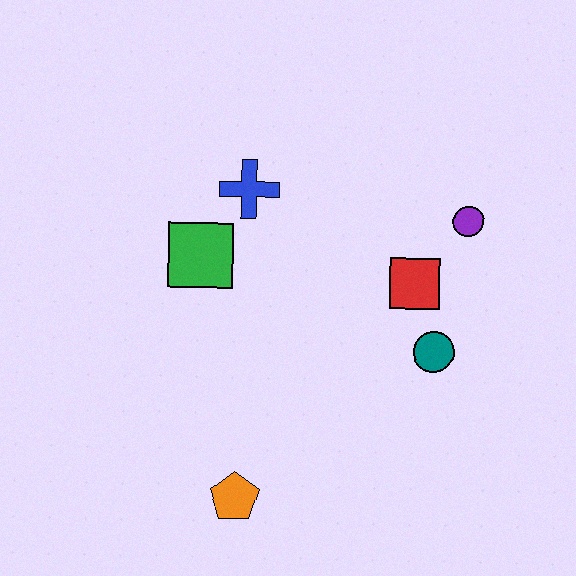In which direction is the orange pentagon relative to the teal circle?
The orange pentagon is to the left of the teal circle.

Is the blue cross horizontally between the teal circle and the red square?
No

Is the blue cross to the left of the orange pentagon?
No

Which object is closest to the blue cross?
The green square is closest to the blue cross.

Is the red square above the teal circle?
Yes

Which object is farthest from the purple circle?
The orange pentagon is farthest from the purple circle.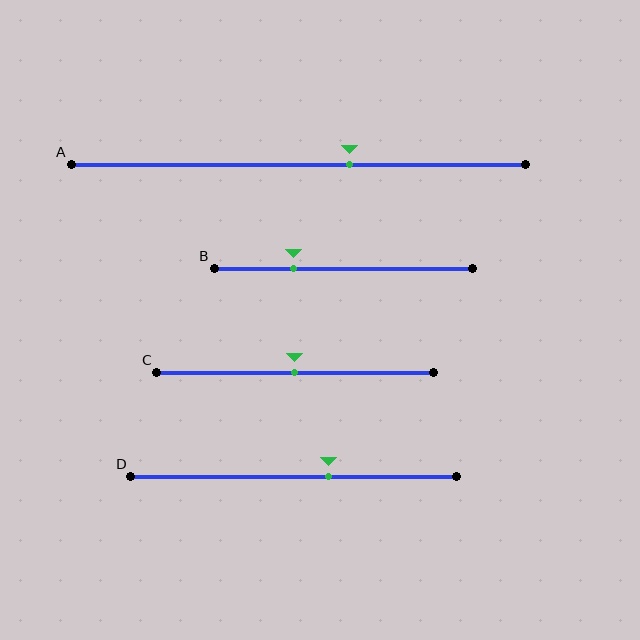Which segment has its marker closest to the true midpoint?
Segment C has its marker closest to the true midpoint.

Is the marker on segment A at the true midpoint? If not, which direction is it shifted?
No, the marker on segment A is shifted to the right by about 11% of the segment length.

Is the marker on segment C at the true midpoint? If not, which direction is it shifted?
Yes, the marker on segment C is at the true midpoint.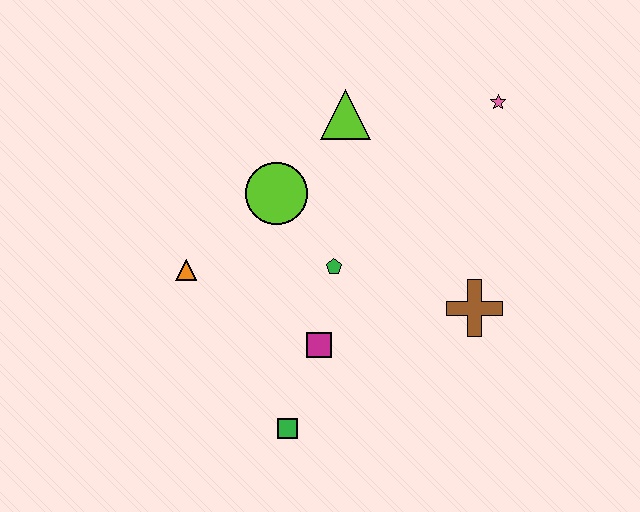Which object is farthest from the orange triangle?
The pink star is farthest from the orange triangle.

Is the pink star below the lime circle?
No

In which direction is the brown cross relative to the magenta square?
The brown cross is to the right of the magenta square.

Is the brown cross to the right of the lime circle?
Yes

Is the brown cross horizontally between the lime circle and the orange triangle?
No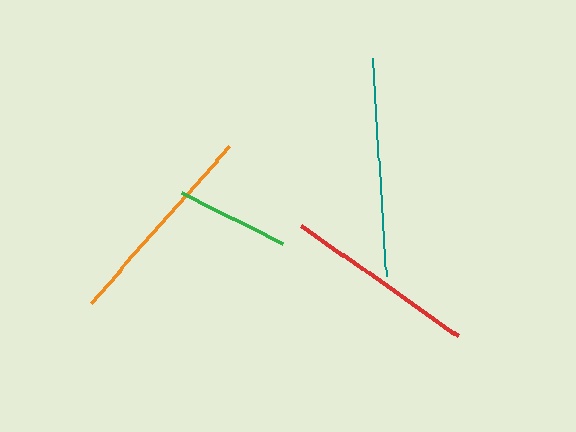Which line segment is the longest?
The teal line is the longest at approximately 218 pixels.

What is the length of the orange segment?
The orange segment is approximately 210 pixels long.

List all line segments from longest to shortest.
From longest to shortest: teal, orange, red, green.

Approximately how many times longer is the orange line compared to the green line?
The orange line is approximately 1.8 times the length of the green line.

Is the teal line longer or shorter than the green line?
The teal line is longer than the green line.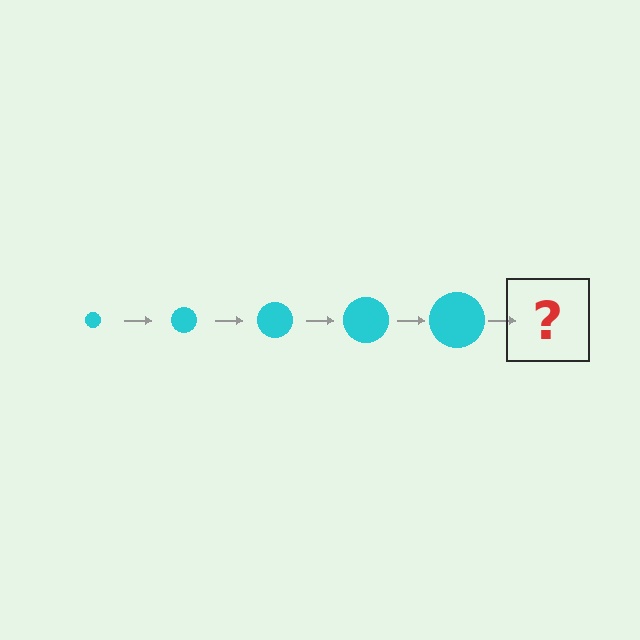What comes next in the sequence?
The next element should be a cyan circle, larger than the previous one.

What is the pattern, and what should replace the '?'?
The pattern is that the circle gets progressively larger each step. The '?' should be a cyan circle, larger than the previous one.